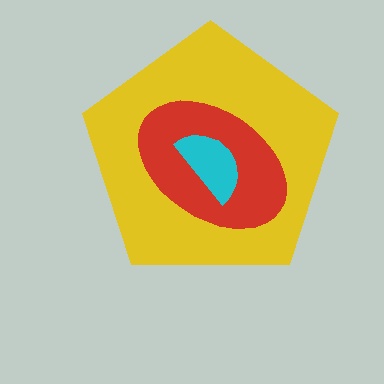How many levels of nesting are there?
3.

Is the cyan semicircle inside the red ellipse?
Yes.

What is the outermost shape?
The yellow pentagon.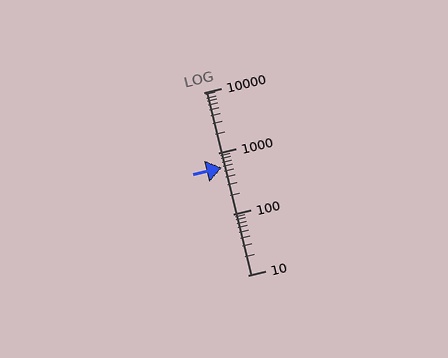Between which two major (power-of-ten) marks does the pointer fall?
The pointer is between 100 and 1000.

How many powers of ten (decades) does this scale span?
The scale spans 3 decades, from 10 to 10000.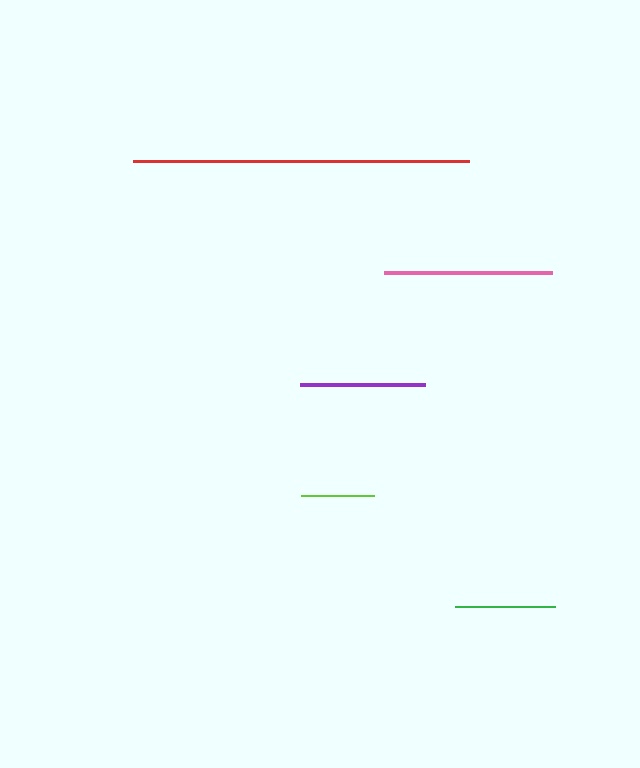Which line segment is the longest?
The red line is the longest at approximately 336 pixels.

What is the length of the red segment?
The red segment is approximately 336 pixels long.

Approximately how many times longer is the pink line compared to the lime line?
The pink line is approximately 2.3 times the length of the lime line.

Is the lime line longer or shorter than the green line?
The green line is longer than the lime line.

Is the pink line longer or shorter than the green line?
The pink line is longer than the green line.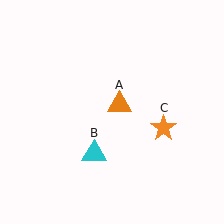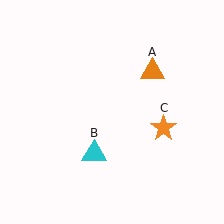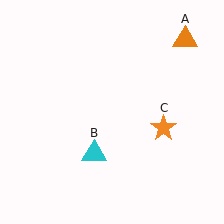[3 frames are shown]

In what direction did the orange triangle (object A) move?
The orange triangle (object A) moved up and to the right.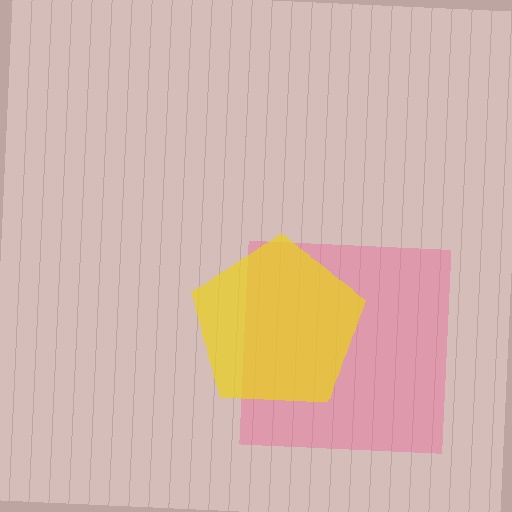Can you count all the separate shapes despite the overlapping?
Yes, there are 2 separate shapes.